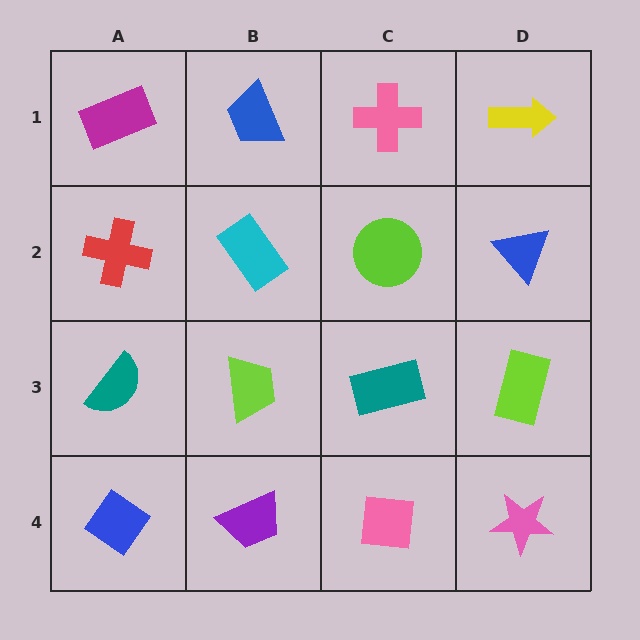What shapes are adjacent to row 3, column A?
A red cross (row 2, column A), a blue diamond (row 4, column A), a lime trapezoid (row 3, column B).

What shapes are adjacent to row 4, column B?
A lime trapezoid (row 3, column B), a blue diamond (row 4, column A), a pink square (row 4, column C).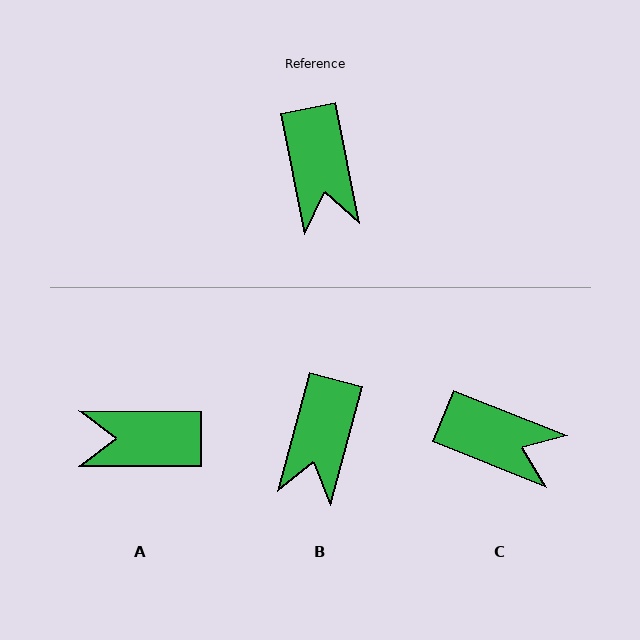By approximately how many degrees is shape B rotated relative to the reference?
Approximately 26 degrees clockwise.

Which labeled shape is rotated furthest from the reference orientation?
A, about 102 degrees away.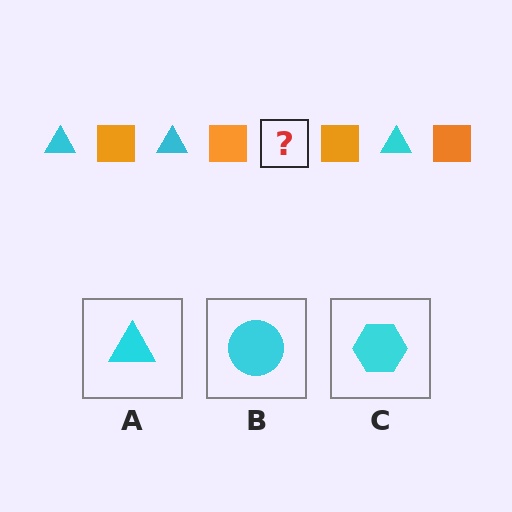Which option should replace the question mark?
Option A.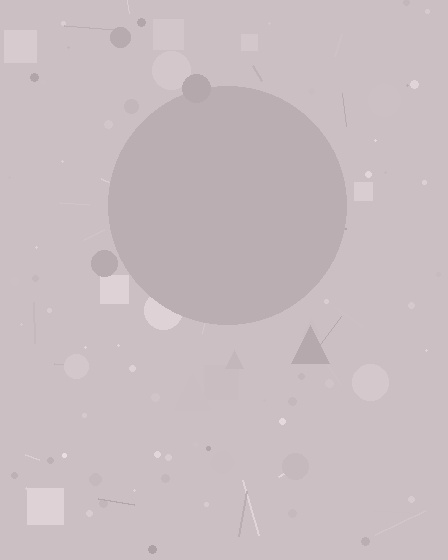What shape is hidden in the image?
A circle is hidden in the image.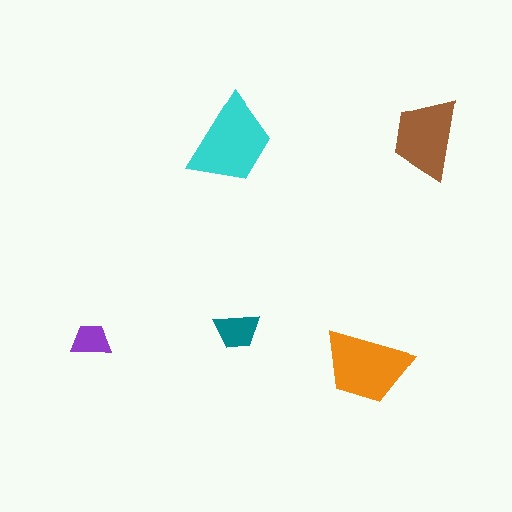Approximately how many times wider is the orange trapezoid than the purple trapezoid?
About 2 times wider.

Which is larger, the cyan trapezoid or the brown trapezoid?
The cyan one.